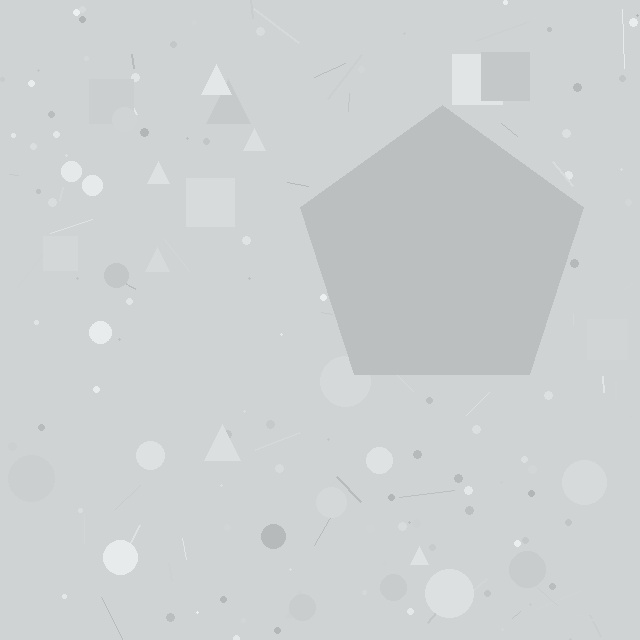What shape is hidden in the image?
A pentagon is hidden in the image.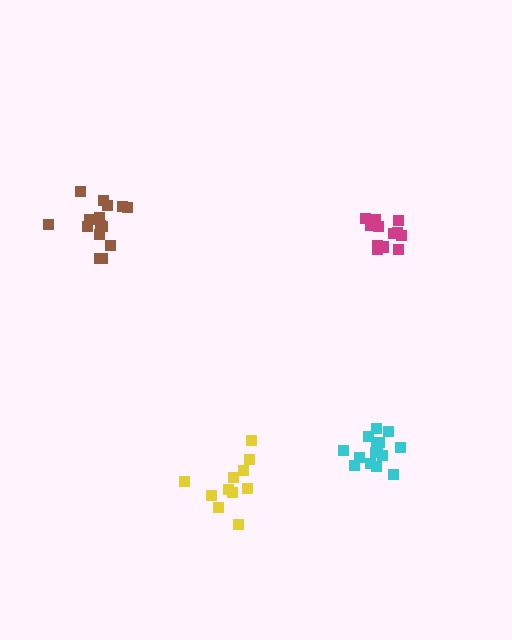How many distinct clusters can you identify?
There are 4 distinct clusters.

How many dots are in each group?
Group 1: 15 dots, Group 2: 15 dots, Group 3: 11 dots, Group 4: 12 dots (53 total).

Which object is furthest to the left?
The brown cluster is leftmost.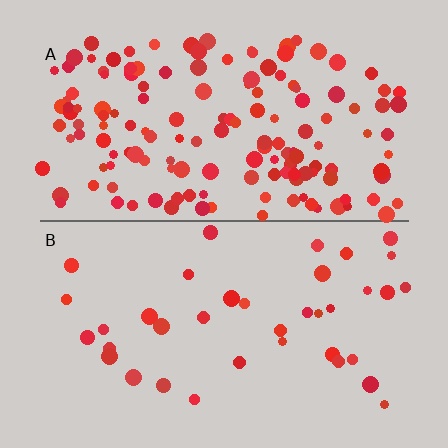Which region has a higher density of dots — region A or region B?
A (the top).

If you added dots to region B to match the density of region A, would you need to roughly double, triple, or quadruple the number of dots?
Approximately quadruple.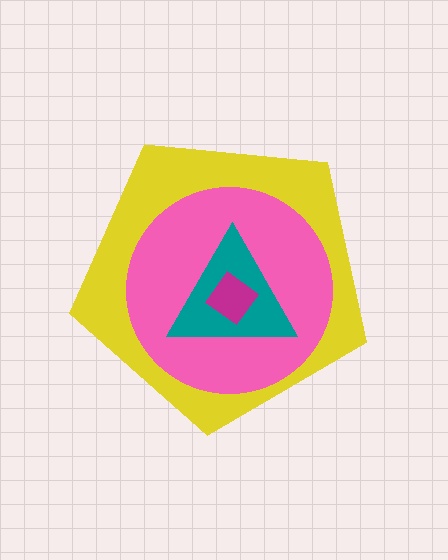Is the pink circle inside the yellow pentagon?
Yes.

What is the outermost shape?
The yellow pentagon.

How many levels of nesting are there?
4.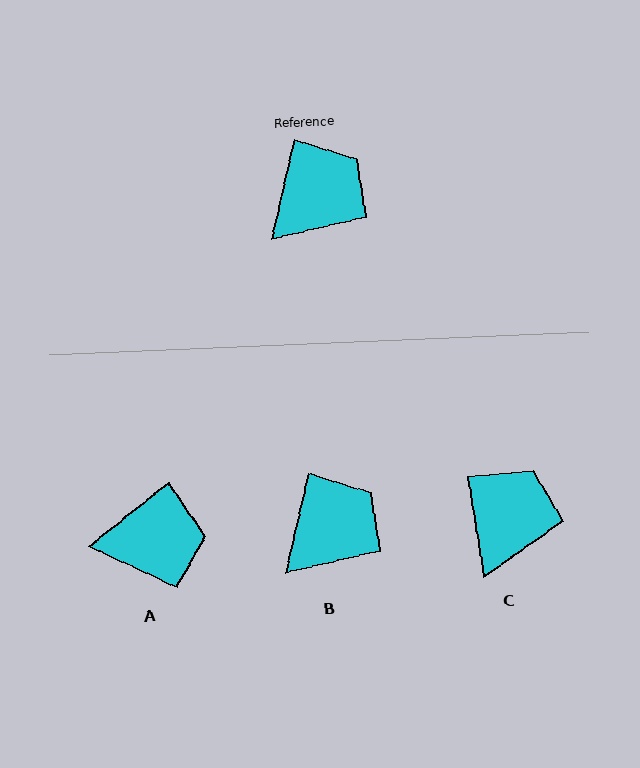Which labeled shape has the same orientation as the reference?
B.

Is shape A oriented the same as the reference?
No, it is off by about 38 degrees.